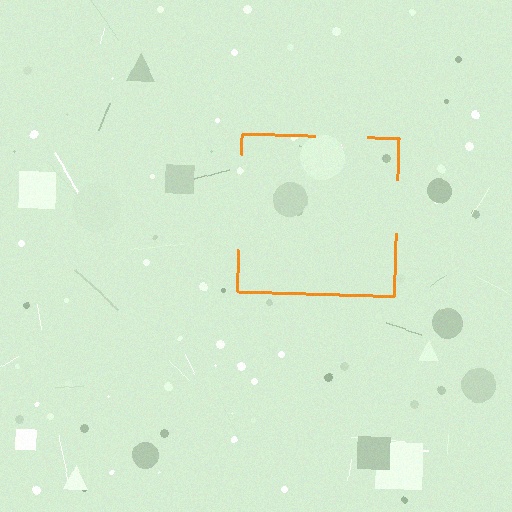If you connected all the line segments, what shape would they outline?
They would outline a square.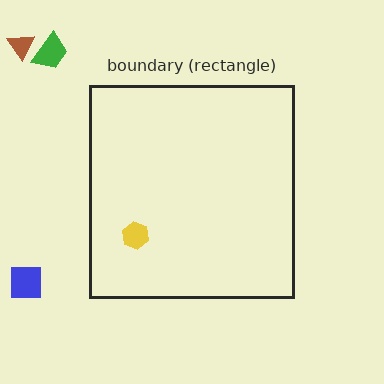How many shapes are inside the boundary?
1 inside, 3 outside.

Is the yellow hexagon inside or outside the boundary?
Inside.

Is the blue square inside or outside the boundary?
Outside.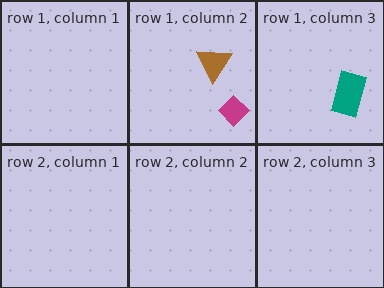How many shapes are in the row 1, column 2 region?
2.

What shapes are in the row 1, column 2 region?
The magenta diamond, the brown triangle.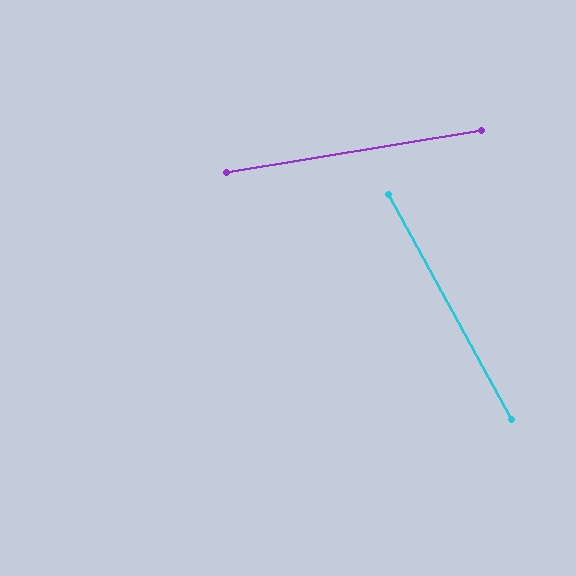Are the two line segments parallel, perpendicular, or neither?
Neither parallel nor perpendicular — they differ by about 71°.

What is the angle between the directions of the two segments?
Approximately 71 degrees.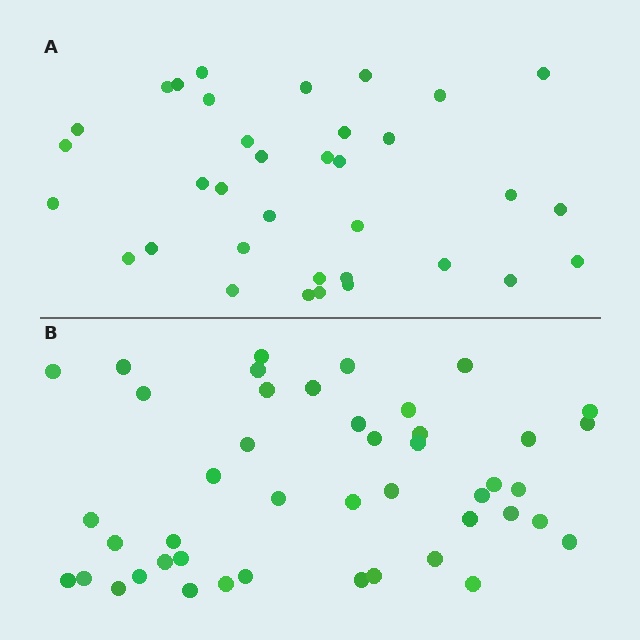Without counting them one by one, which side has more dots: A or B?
Region B (the bottom region) has more dots.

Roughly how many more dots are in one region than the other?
Region B has roughly 10 or so more dots than region A.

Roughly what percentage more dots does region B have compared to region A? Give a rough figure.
About 30% more.